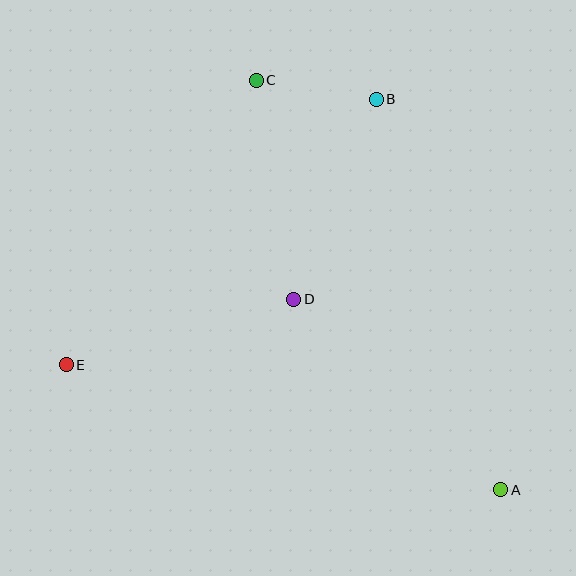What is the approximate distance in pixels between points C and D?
The distance between C and D is approximately 222 pixels.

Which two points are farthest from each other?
Points A and C are farthest from each other.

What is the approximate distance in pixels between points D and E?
The distance between D and E is approximately 237 pixels.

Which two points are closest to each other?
Points B and C are closest to each other.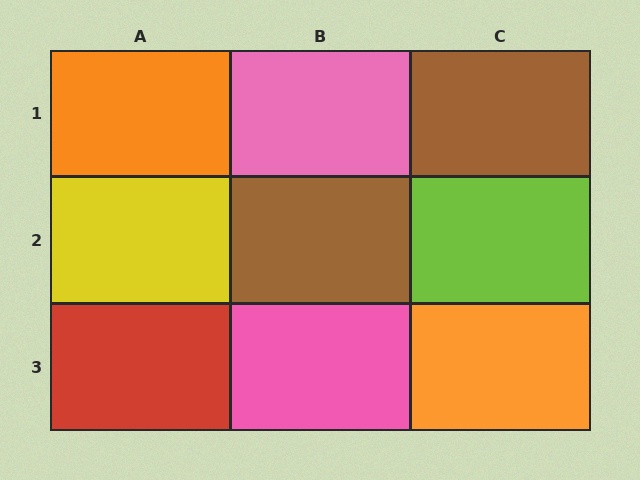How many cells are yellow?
1 cell is yellow.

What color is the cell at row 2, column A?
Yellow.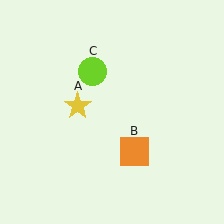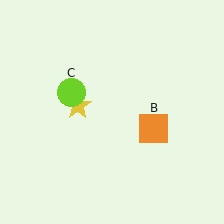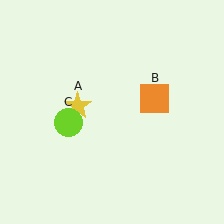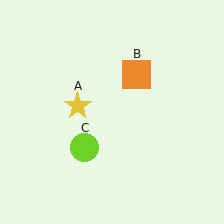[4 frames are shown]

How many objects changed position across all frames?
2 objects changed position: orange square (object B), lime circle (object C).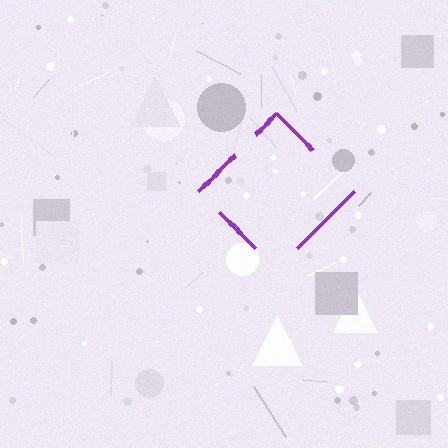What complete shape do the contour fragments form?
The contour fragments form a diamond.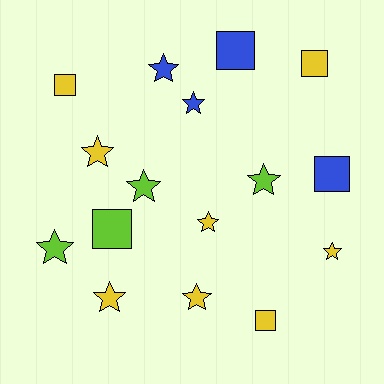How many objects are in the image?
There are 16 objects.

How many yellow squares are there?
There are 3 yellow squares.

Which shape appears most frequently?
Star, with 10 objects.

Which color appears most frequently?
Yellow, with 8 objects.